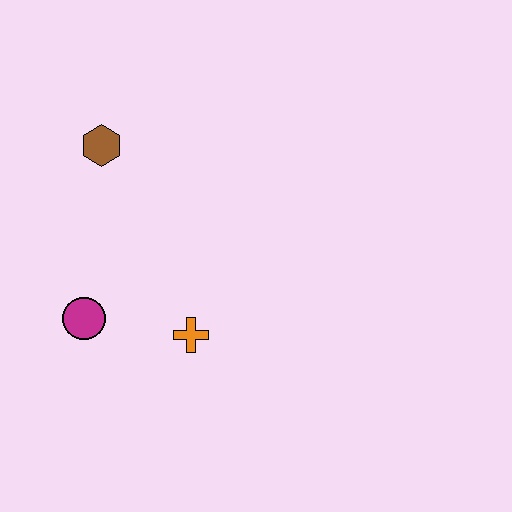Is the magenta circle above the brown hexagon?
No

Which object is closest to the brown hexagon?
The magenta circle is closest to the brown hexagon.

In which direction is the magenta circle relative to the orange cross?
The magenta circle is to the left of the orange cross.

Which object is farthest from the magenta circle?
The brown hexagon is farthest from the magenta circle.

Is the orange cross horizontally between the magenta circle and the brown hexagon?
No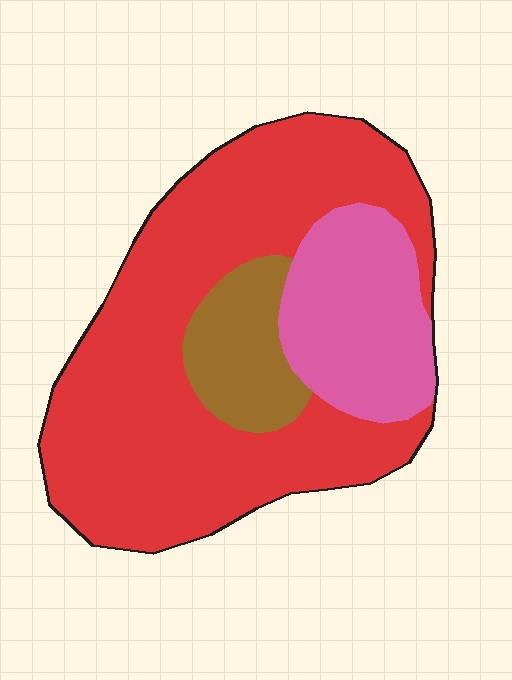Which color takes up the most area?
Red, at roughly 65%.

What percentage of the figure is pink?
Pink takes up about one fifth (1/5) of the figure.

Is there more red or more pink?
Red.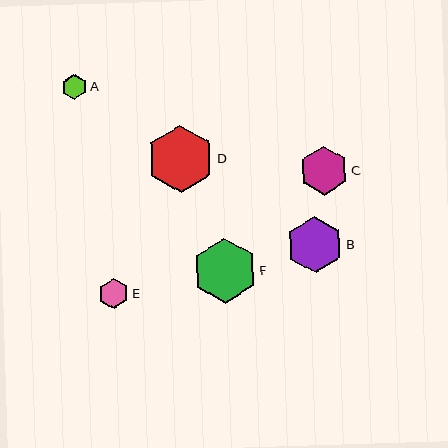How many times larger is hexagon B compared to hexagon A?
Hexagon B is approximately 2.3 times the size of hexagon A.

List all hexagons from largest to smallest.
From largest to smallest: D, F, B, C, E, A.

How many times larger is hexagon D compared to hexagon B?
Hexagon D is approximately 1.2 times the size of hexagon B.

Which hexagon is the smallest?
Hexagon A is the smallest with a size of approximately 25 pixels.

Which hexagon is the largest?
Hexagon D is the largest with a size of approximately 67 pixels.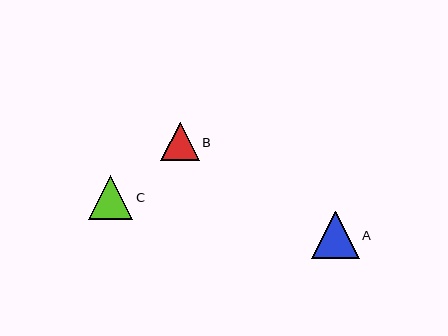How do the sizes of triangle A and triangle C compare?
Triangle A and triangle C are approximately the same size.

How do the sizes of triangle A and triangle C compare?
Triangle A and triangle C are approximately the same size.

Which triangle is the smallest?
Triangle B is the smallest with a size of approximately 38 pixels.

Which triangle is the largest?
Triangle A is the largest with a size of approximately 48 pixels.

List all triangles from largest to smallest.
From largest to smallest: A, C, B.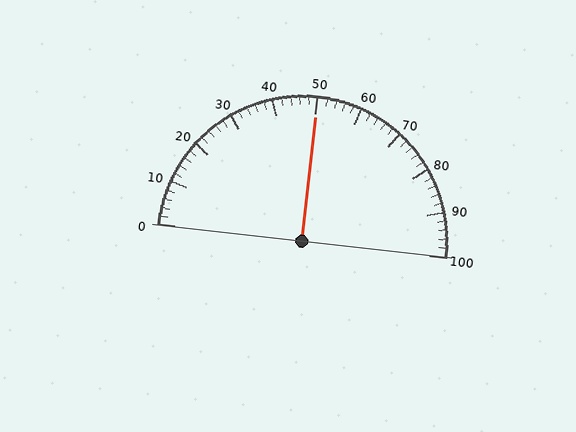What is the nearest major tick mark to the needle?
The nearest major tick mark is 50.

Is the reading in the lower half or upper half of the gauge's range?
The reading is in the upper half of the range (0 to 100).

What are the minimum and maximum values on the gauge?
The gauge ranges from 0 to 100.